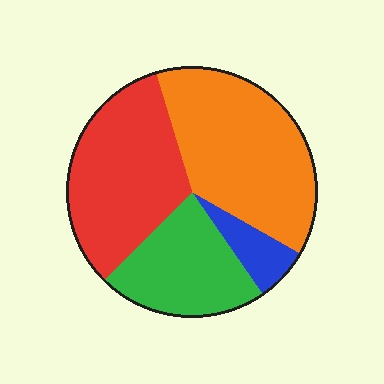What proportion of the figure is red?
Red takes up about one third (1/3) of the figure.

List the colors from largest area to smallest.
From largest to smallest: orange, red, green, blue.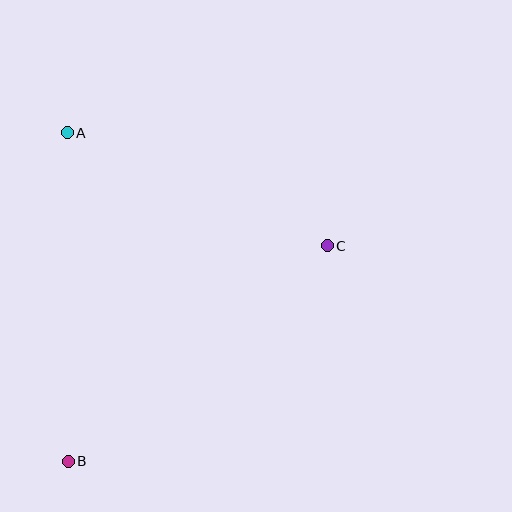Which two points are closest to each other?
Points A and C are closest to each other.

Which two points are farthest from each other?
Points B and C are farthest from each other.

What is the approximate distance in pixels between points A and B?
The distance between A and B is approximately 328 pixels.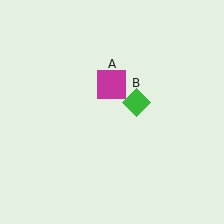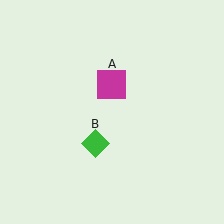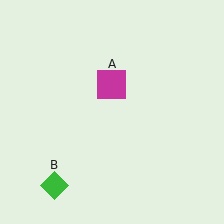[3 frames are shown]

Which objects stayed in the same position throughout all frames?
Magenta square (object A) remained stationary.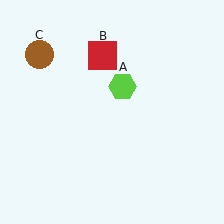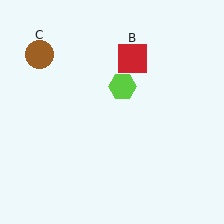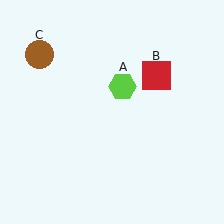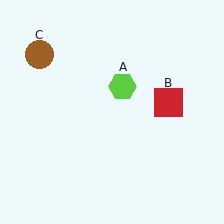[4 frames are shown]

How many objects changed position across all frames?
1 object changed position: red square (object B).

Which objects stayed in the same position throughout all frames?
Lime hexagon (object A) and brown circle (object C) remained stationary.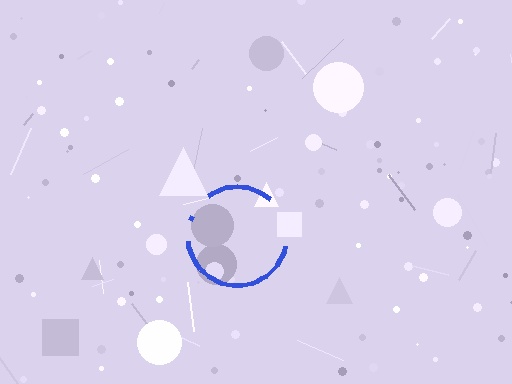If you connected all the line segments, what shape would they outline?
They would outline a circle.